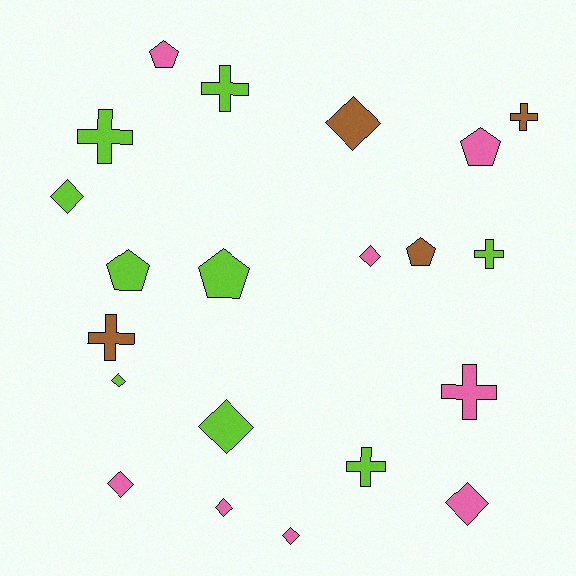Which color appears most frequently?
Lime, with 9 objects.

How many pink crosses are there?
There is 1 pink cross.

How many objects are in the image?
There are 21 objects.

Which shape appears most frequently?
Diamond, with 9 objects.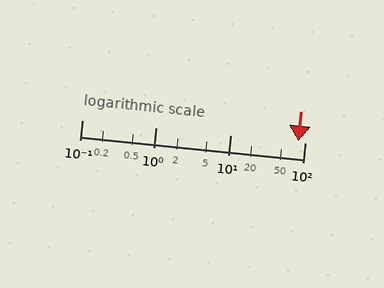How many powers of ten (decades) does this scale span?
The scale spans 3 decades, from 0.1 to 100.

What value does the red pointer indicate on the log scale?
The pointer indicates approximately 83.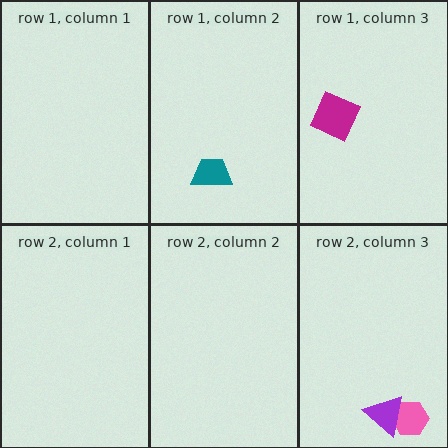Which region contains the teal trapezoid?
The row 1, column 2 region.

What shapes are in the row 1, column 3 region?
The magenta square.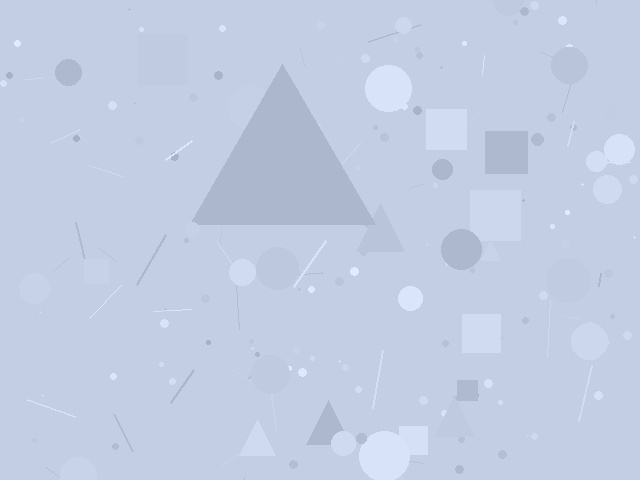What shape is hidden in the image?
A triangle is hidden in the image.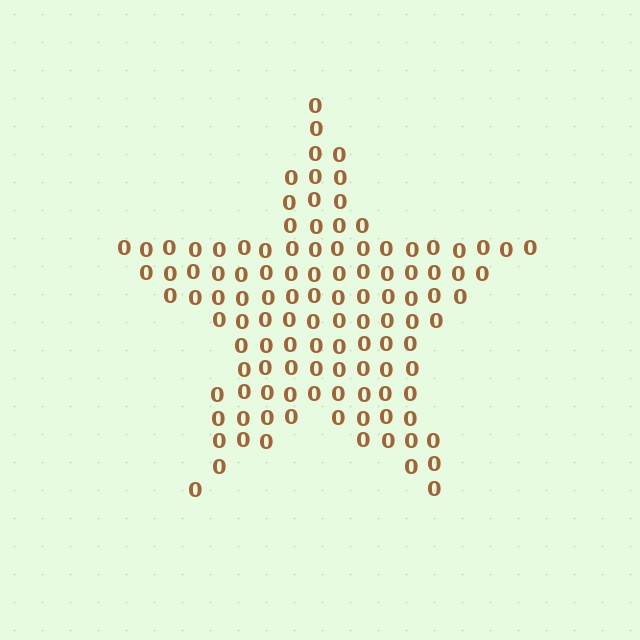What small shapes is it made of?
It is made of small digit 0's.